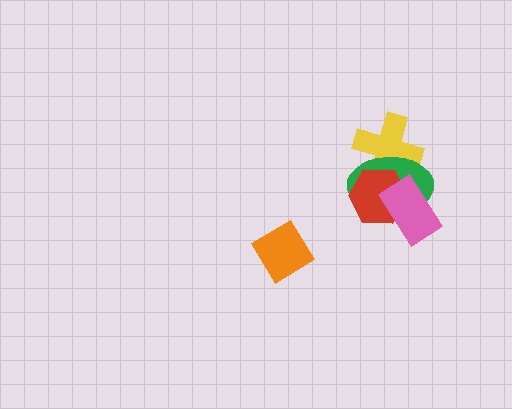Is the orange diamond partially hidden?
No, no other shape covers it.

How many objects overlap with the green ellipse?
3 objects overlap with the green ellipse.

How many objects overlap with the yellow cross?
2 objects overlap with the yellow cross.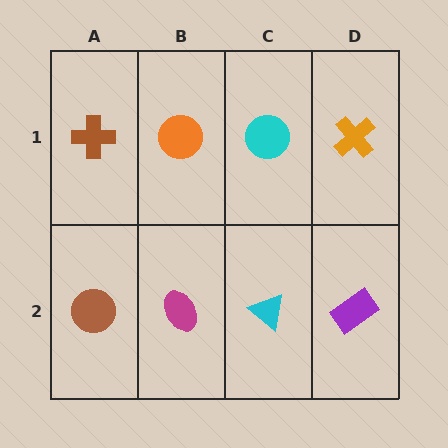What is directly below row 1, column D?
A purple rectangle.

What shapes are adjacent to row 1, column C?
A cyan triangle (row 2, column C), an orange circle (row 1, column B), an orange cross (row 1, column D).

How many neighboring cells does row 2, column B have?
3.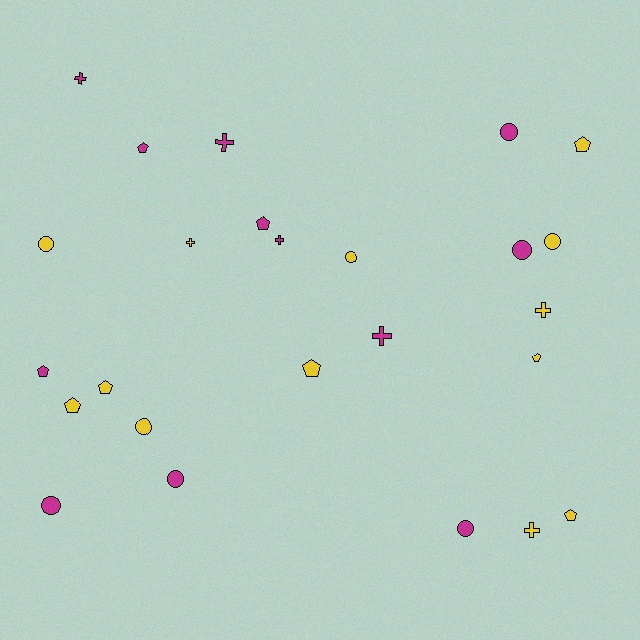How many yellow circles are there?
There are 4 yellow circles.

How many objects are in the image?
There are 25 objects.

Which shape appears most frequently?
Pentagon, with 9 objects.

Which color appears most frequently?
Yellow, with 13 objects.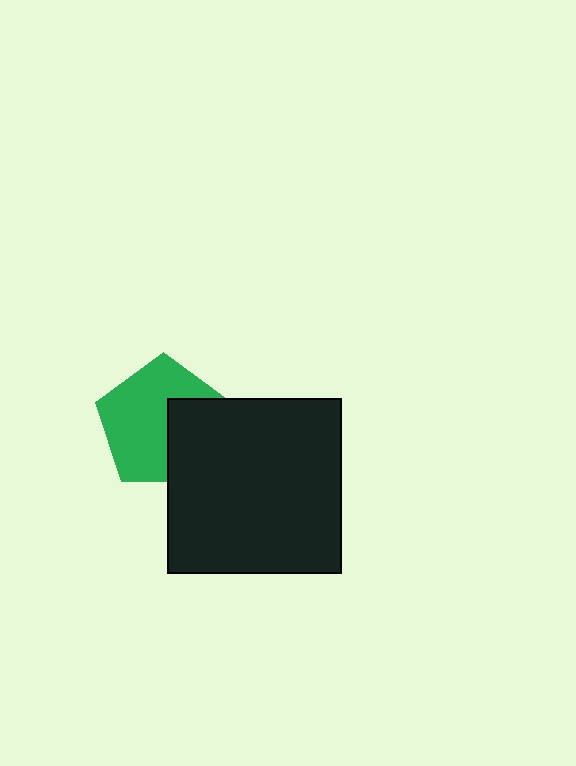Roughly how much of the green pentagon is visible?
About half of it is visible (roughly 64%).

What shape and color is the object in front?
The object in front is a black square.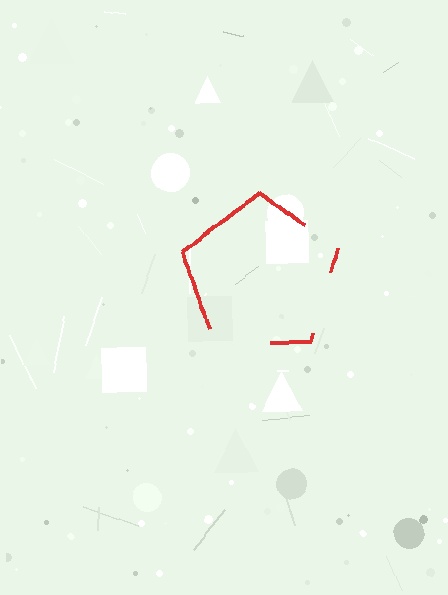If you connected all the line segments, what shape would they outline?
They would outline a pentagon.